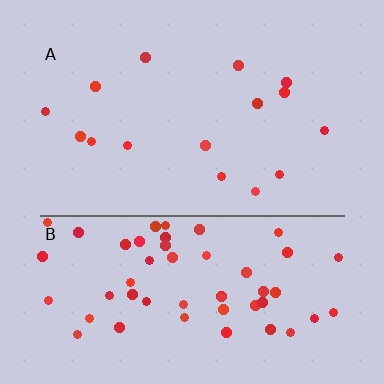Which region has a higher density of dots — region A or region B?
B (the bottom).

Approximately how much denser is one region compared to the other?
Approximately 3.6× — region B over region A.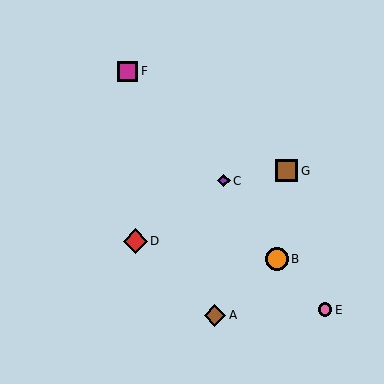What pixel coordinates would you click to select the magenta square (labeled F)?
Click at (128, 71) to select the magenta square F.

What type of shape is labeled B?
Shape B is an orange circle.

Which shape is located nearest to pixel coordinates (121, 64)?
The magenta square (labeled F) at (128, 71) is nearest to that location.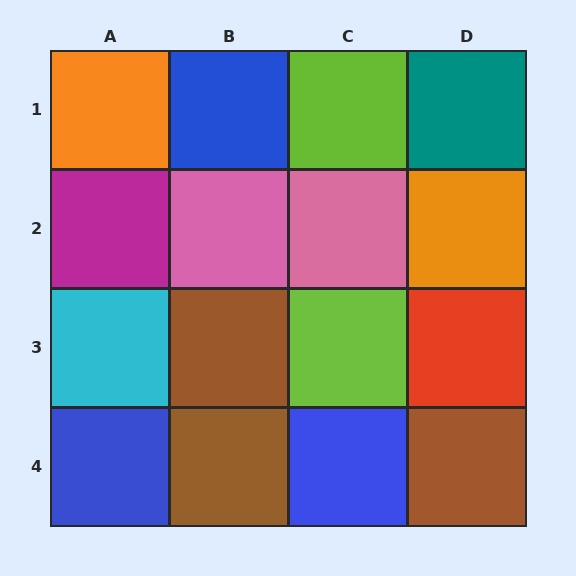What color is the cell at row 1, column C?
Lime.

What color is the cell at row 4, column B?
Brown.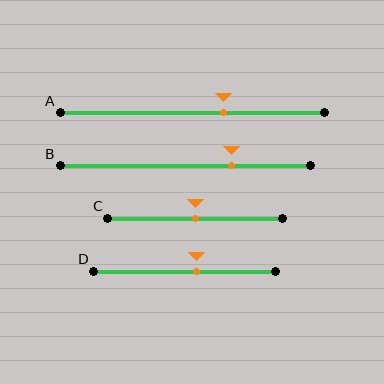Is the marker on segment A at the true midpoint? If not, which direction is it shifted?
No, the marker on segment A is shifted to the right by about 12% of the segment length.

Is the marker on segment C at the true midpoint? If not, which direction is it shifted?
Yes, the marker on segment C is at the true midpoint.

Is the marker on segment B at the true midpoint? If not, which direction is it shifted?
No, the marker on segment B is shifted to the right by about 18% of the segment length.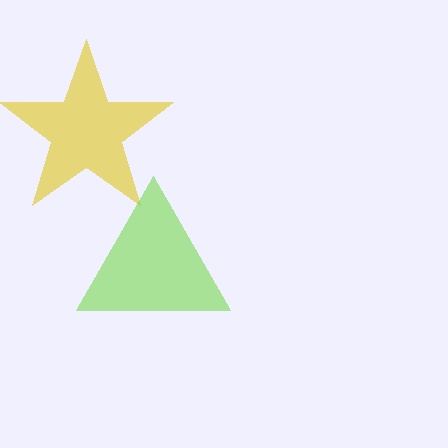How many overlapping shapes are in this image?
There are 2 overlapping shapes in the image.